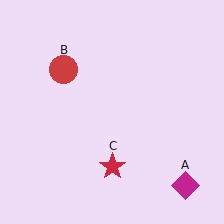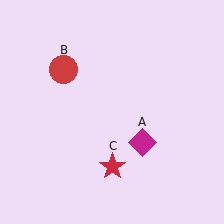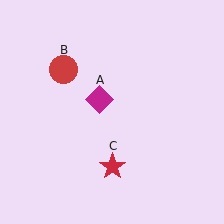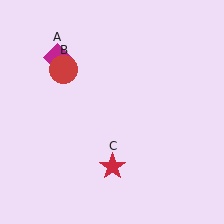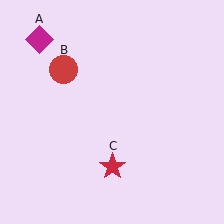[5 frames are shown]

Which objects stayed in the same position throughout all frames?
Red circle (object B) and red star (object C) remained stationary.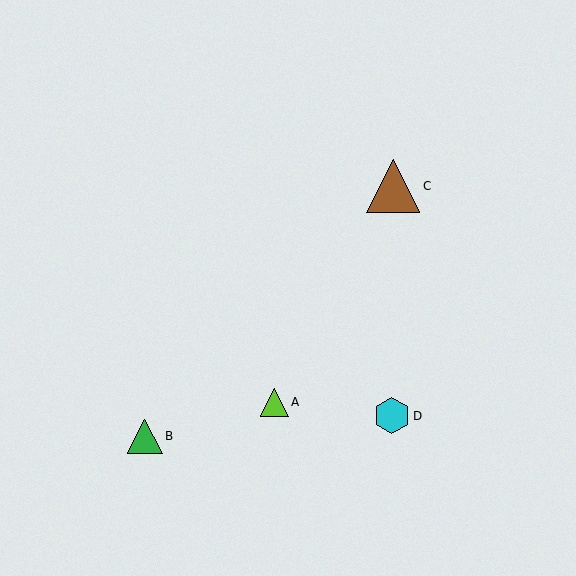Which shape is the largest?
The brown triangle (labeled C) is the largest.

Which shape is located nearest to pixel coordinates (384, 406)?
The cyan hexagon (labeled D) at (392, 416) is nearest to that location.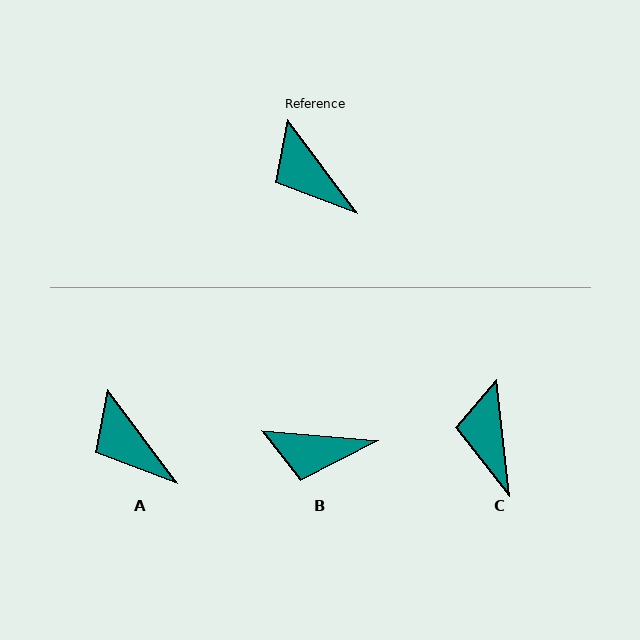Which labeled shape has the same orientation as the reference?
A.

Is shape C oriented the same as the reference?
No, it is off by about 31 degrees.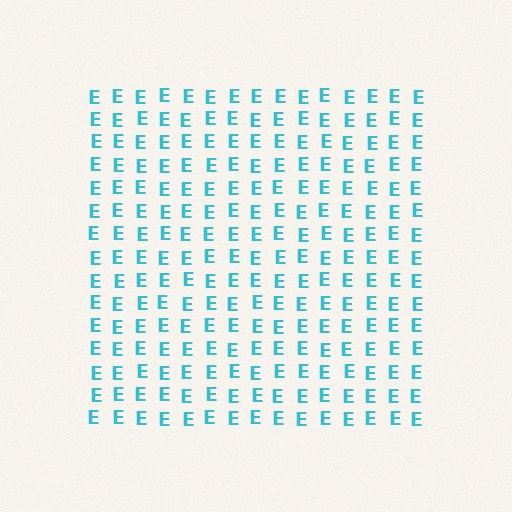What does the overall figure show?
The overall figure shows a square.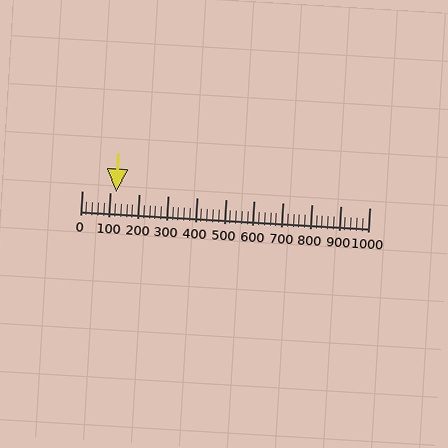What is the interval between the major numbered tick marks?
The major tick marks are spaced 100 units apart.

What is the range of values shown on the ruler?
The ruler shows values from 0 to 1000.